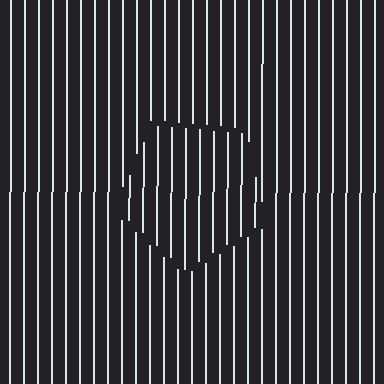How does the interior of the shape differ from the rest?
The interior of the shape contains the same grating, shifted by half a period — the contour is defined by the phase discontinuity where line-ends from the inner and outer gratings abut.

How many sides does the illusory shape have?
5 sides — the line-ends trace a pentagon.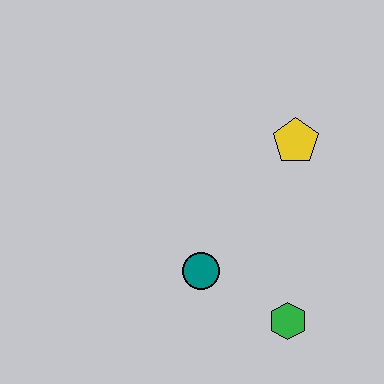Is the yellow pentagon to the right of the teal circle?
Yes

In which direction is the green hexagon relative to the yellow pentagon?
The green hexagon is below the yellow pentagon.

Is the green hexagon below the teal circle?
Yes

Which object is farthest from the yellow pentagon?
The green hexagon is farthest from the yellow pentagon.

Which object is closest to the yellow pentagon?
The teal circle is closest to the yellow pentagon.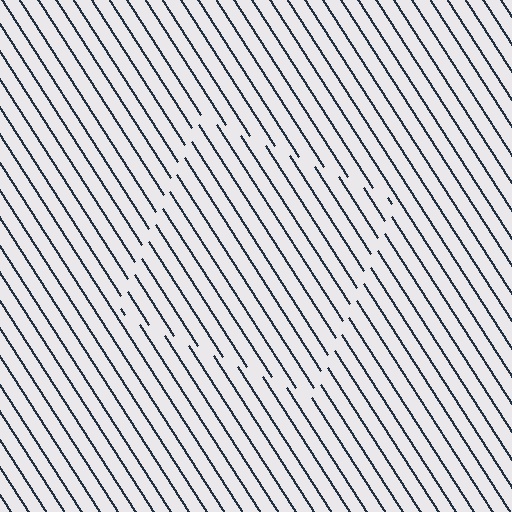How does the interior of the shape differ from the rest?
The interior of the shape contains the same grating, shifted by half a period — the contour is defined by the phase discontinuity where line-ends from the inner and outer gratings abut.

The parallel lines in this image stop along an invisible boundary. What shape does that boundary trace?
An illusory square. The interior of the shape contains the same grating, shifted by half a period — the contour is defined by the phase discontinuity where line-ends from the inner and outer gratings abut.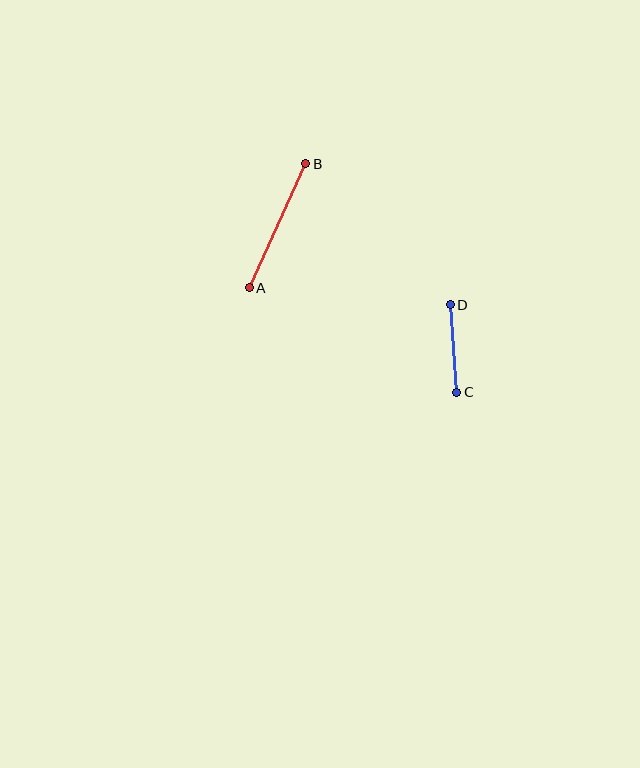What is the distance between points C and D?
The distance is approximately 87 pixels.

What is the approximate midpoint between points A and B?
The midpoint is at approximately (277, 226) pixels.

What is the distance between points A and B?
The distance is approximately 136 pixels.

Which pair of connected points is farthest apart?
Points A and B are farthest apart.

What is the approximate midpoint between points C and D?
The midpoint is at approximately (454, 349) pixels.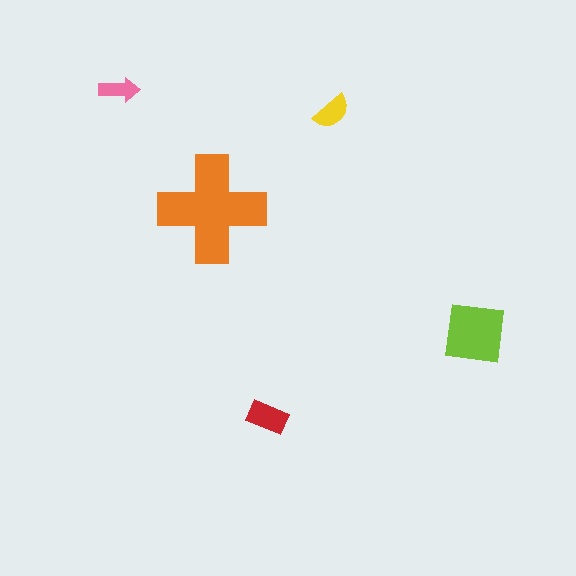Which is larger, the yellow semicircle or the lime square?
The lime square.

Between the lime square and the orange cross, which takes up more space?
The orange cross.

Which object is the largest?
The orange cross.